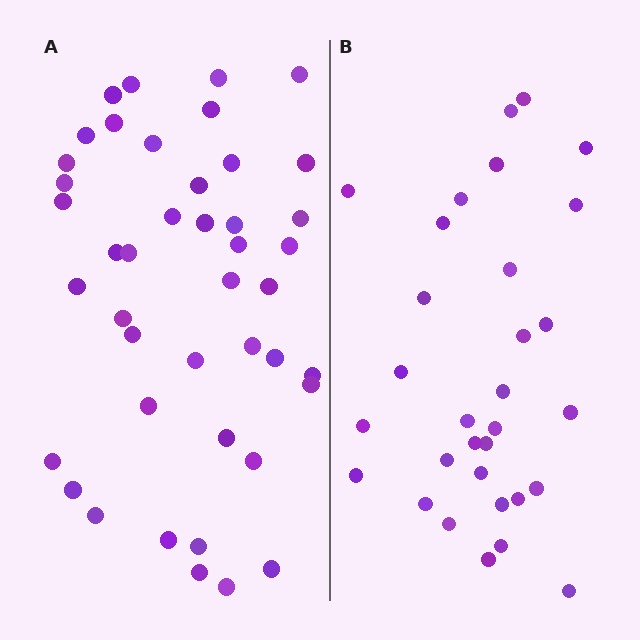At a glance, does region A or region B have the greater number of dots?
Region A (the left region) has more dots.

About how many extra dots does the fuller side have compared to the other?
Region A has roughly 12 or so more dots than region B.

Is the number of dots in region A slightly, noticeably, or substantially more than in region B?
Region A has noticeably more, but not dramatically so. The ratio is roughly 1.4 to 1.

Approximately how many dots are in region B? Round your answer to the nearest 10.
About 30 dots. (The exact count is 31, which rounds to 30.)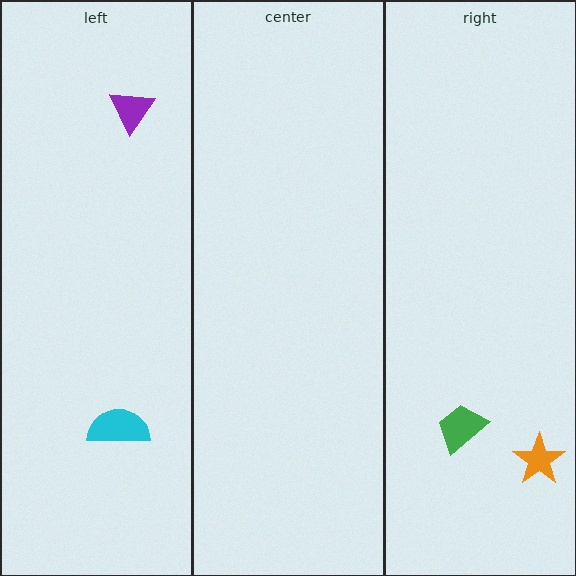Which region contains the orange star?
The right region.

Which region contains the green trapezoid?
The right region.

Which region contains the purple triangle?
The left region.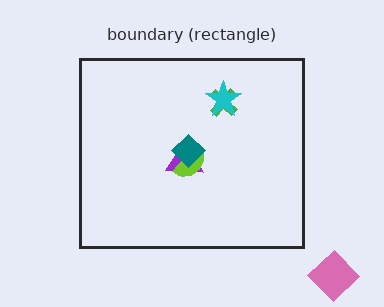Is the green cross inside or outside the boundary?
Inside.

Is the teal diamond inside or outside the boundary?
Inside.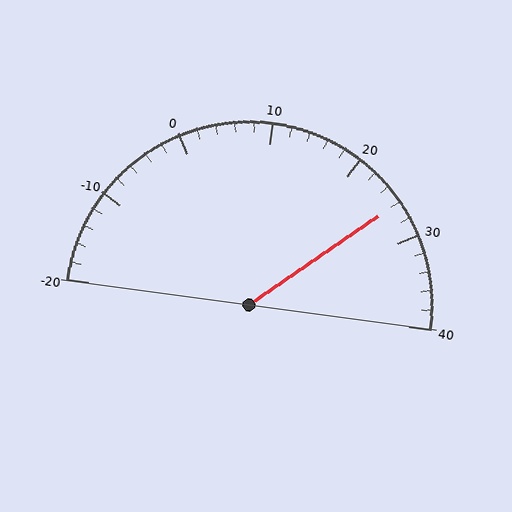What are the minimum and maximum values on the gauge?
The gauge ranges from -20 to 40.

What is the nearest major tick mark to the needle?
The nearest major tick mark is 30.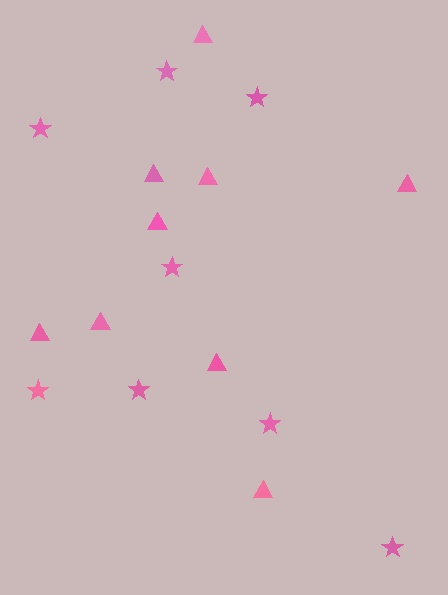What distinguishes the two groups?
There are 2 groups: one group of triangles (9) and one group of stars (8).